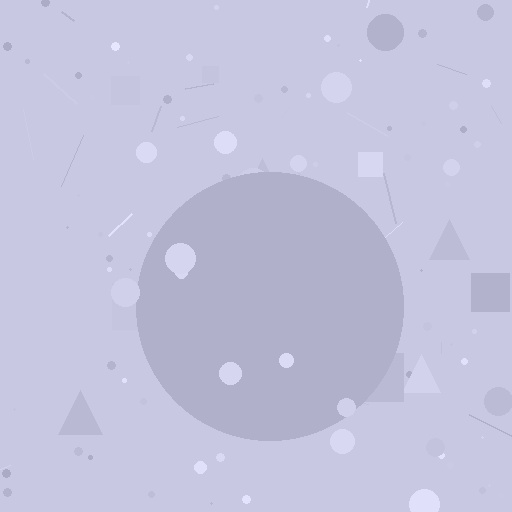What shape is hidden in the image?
A circle is hidden in the image.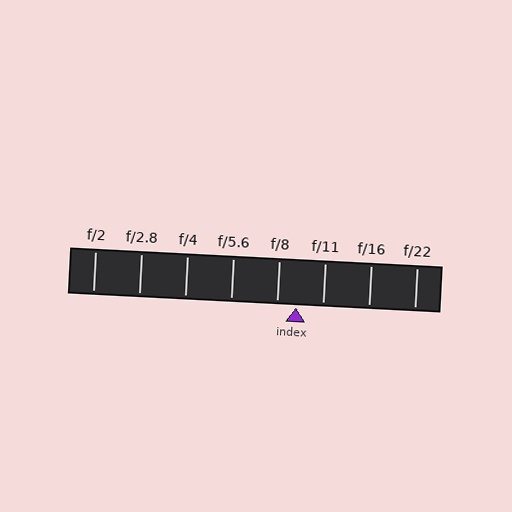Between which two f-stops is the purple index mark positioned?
The index mark is between f/8 and f/11.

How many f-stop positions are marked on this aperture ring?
There are 8 f-stop positions marked.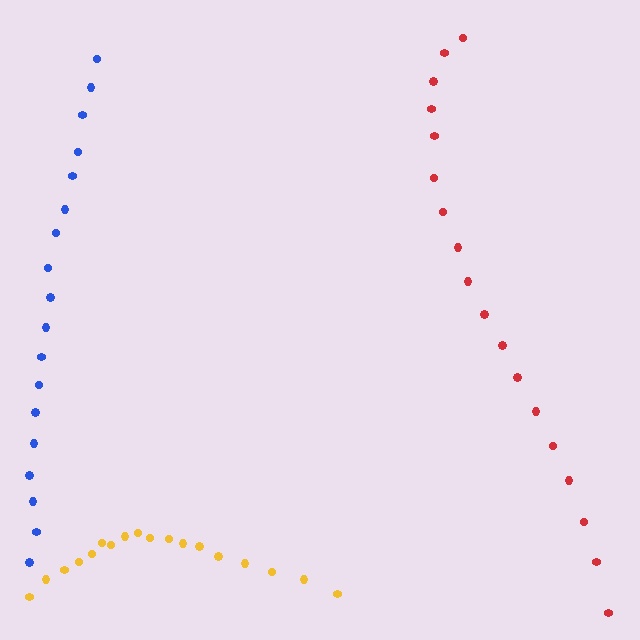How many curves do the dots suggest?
There are 3 distinct paths.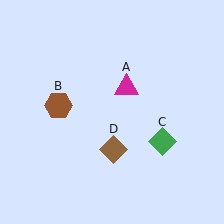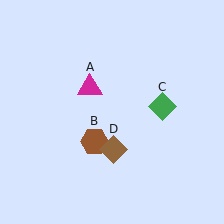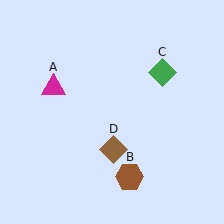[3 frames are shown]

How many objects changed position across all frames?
3 objects changed position: magenta triangle (object A), brown hexagon (object B), green diamond (object C).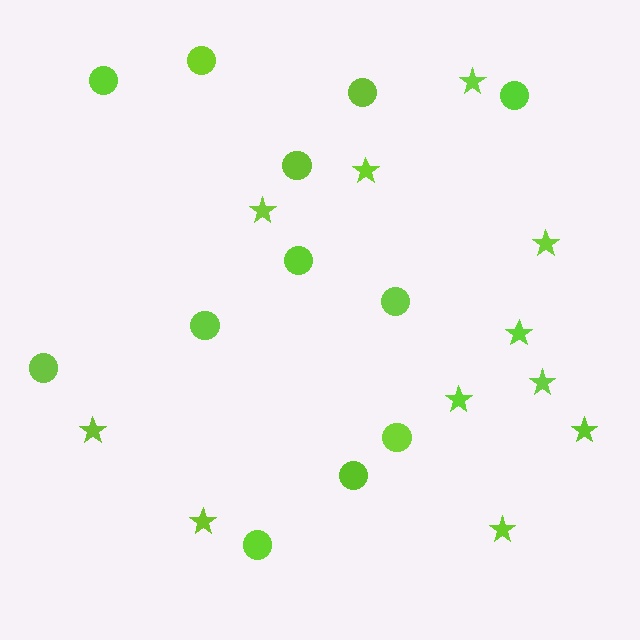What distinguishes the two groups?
There are 2 groups: one group of circles (12) and one group of stars (11).